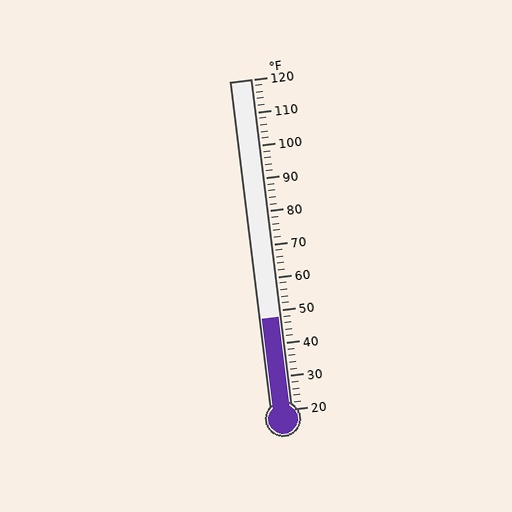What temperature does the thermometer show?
The thermometer shows approximately 48°F.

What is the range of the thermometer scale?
The thermometer scale ranges from 20°F to 120°F.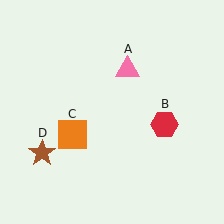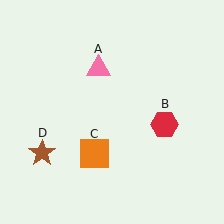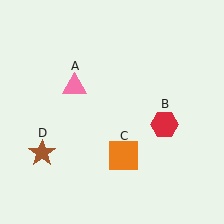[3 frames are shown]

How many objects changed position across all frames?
2 objects changed position: pink triangle (object A), orange square (object C).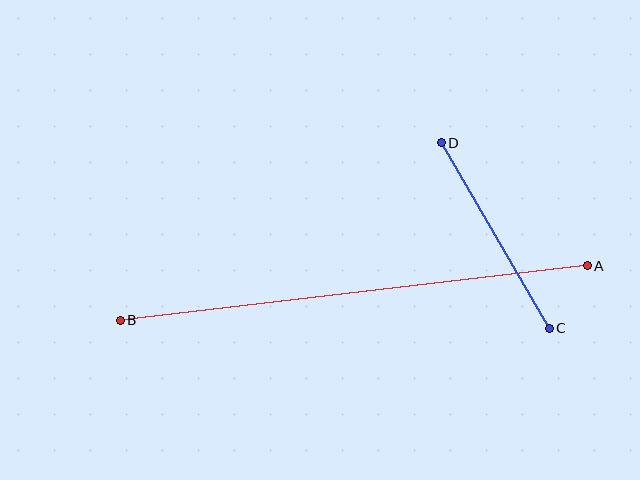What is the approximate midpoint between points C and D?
The midpoint is at approximately (495, 235) pixels.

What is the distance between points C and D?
The distance is approximately 215 pixels.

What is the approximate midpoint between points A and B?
The midpoint is at approximately (354, 293) pixels.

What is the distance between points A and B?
The distance is approximately 470 pixels.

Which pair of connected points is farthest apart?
Points A and B are farthest apart.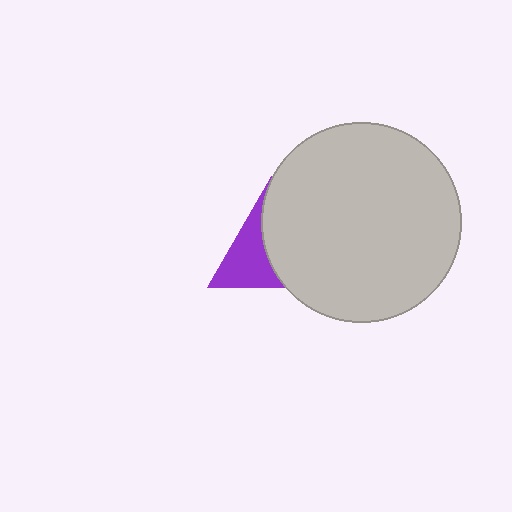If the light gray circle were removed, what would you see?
You would see the complete purple triangle.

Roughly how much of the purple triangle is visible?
A small part of it is visible (roughly 43%).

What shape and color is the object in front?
The object in front is a light gray circle.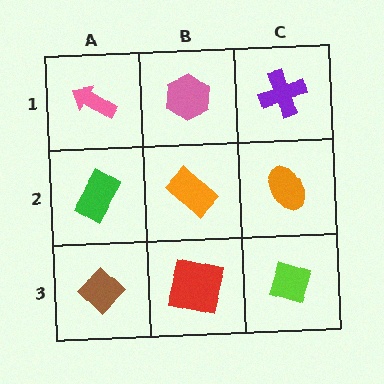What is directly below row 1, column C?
An orange ellipse.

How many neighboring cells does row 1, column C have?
2.